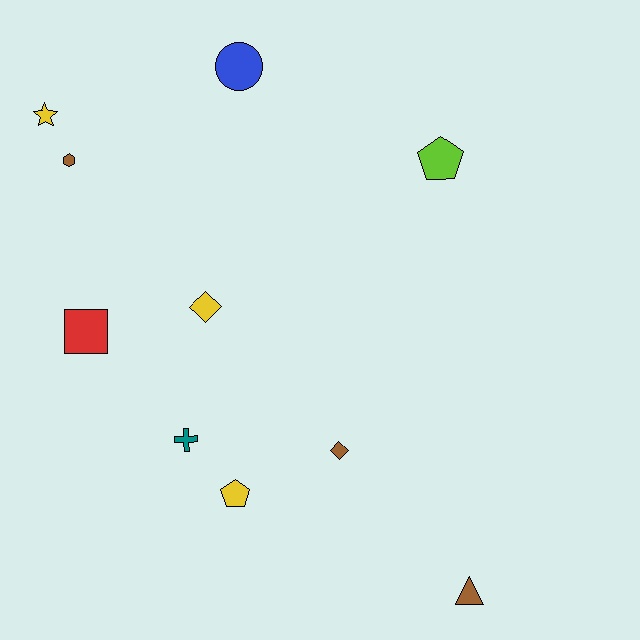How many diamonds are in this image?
There are 2 diamonds.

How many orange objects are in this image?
There are no orange objects.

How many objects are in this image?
There are 10 objects.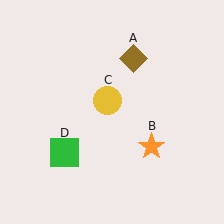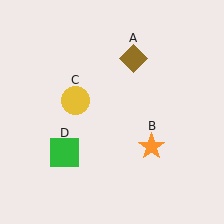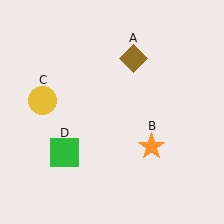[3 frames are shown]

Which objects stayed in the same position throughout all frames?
Brown diamond (object A) and orange star (object B) and green square (object D) remained stationary.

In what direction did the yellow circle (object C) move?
The yellow circle (object C) moved left.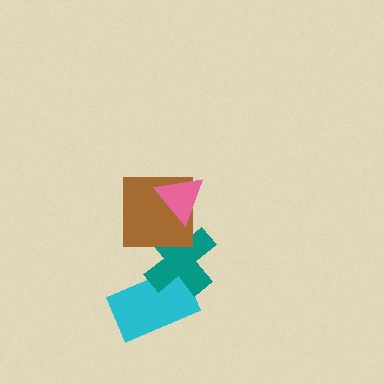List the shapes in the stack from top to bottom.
From top to bottom: the pink triangle, the brown square, the teal cross, the cyan rectangle.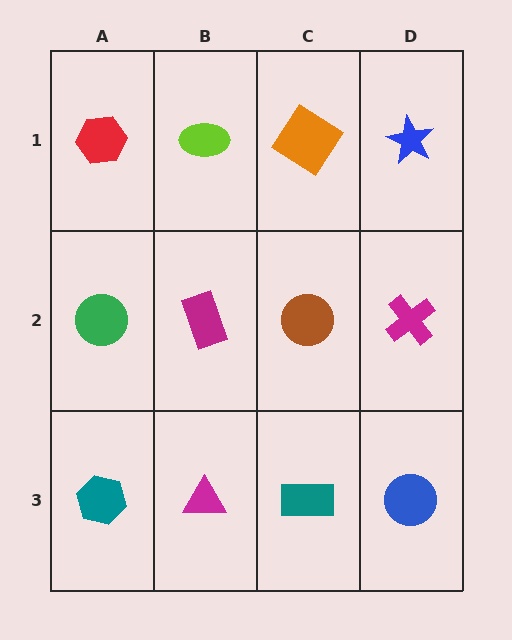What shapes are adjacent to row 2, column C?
An orange diamond (row 1, column C), a teal rectangle (row 3, column C), a magenta rectangle (row 2, column B), a magenta cross (row 2, column D).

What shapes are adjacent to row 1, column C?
A brown circle (row 2, column C), a lime ellipse (row 1, column B), a blue star (row 1, column D).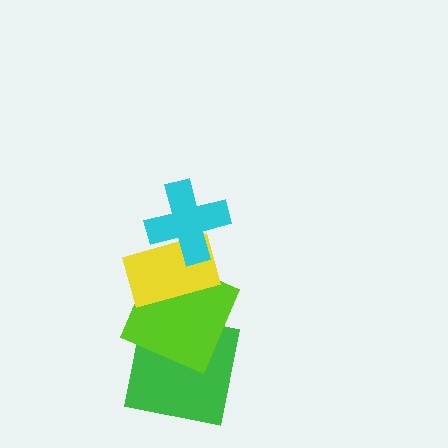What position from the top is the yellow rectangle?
The yellow rectangle is 2nd from the top.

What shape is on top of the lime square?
The yellow rectangle is on top of the lime square.